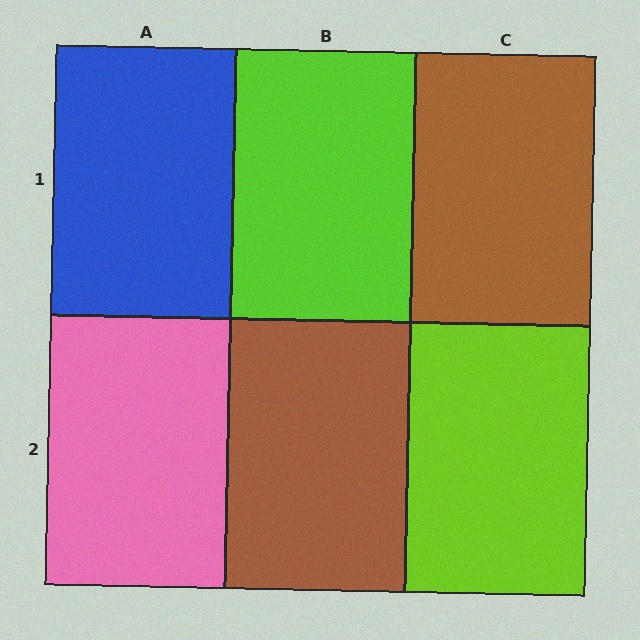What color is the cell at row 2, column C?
Lime.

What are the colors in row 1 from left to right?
Blue, lime, brown.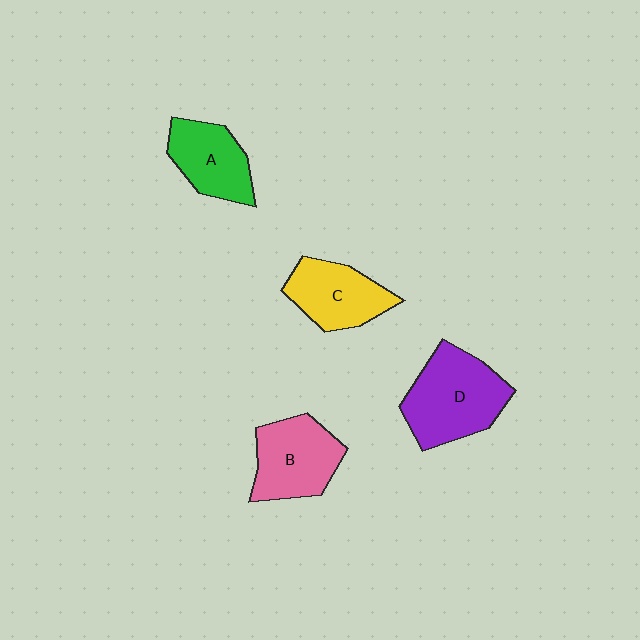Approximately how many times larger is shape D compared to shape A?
Approximately 1.5 times.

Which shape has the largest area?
Shape D (purple).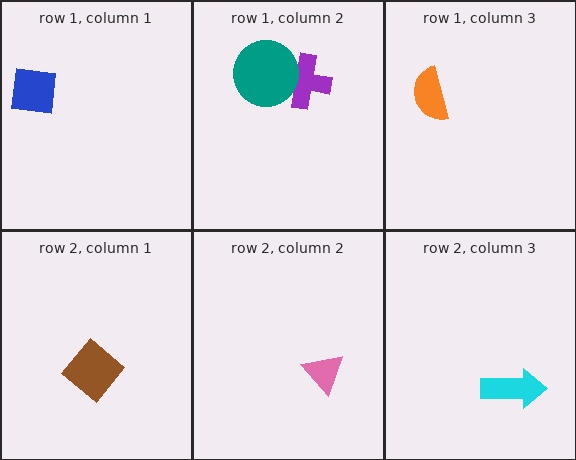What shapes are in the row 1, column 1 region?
The blue square.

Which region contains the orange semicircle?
The row 1, column 3 region.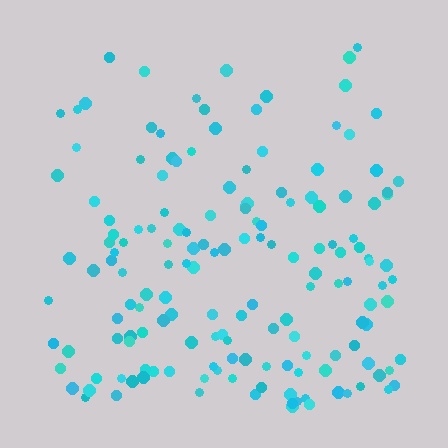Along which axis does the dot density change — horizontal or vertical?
Vertical.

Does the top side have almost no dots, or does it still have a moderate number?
Still a moderate number, just noticeably fewer than the bottom.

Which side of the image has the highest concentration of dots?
The bottom.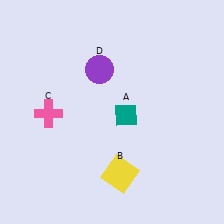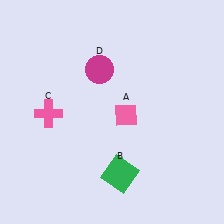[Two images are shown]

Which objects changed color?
A changed from teal to pink. B changed from yellow to green. D changed from purple to magenta.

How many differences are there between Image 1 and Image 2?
There are 3 differences between the two images.